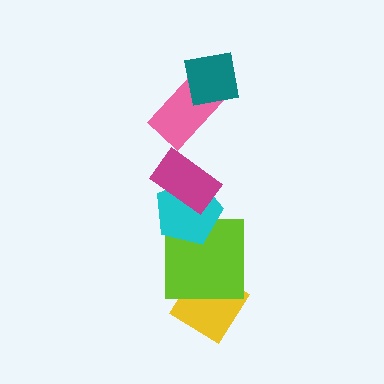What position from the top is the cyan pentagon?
The cyan pentagon is 4th from the top.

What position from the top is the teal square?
The teal square is 1st from the top.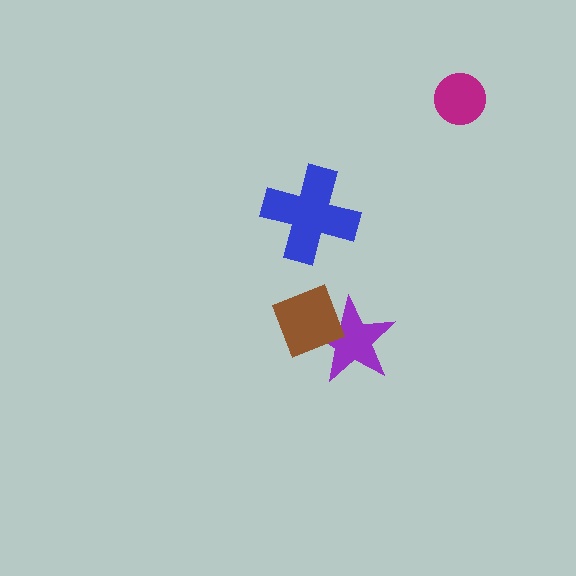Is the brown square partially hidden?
No, no other shape covers it.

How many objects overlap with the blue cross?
0 objects overlap with the blue cross.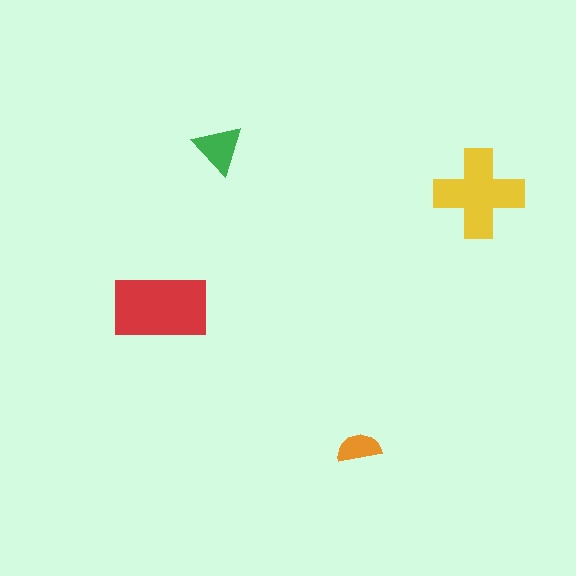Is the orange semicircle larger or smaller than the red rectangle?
Smaller.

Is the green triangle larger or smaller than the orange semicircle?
Larger.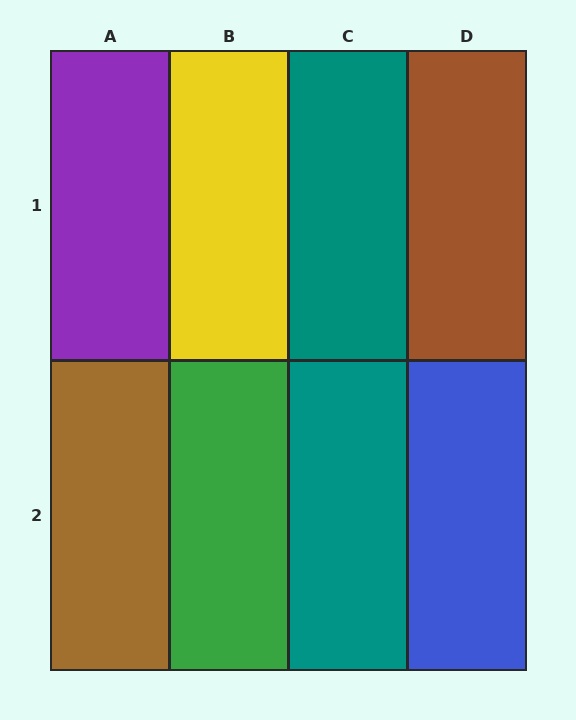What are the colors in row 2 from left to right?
Brown, green, teal, blue.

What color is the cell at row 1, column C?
Teal.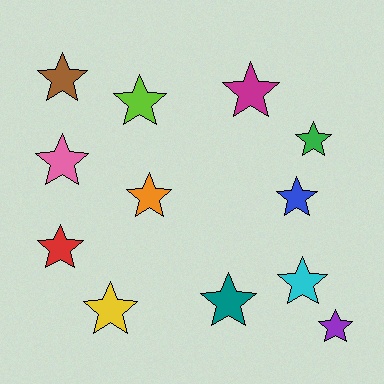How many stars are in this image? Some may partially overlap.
There are 12 stars.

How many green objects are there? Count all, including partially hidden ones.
There is 1 green object.